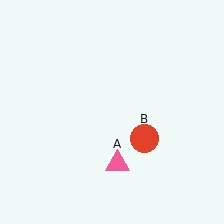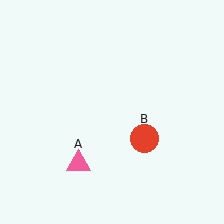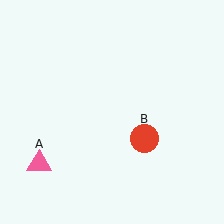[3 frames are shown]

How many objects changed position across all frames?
1 object changed position: pink triangle (object A).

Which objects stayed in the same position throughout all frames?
Red circle (object B) remained stationary.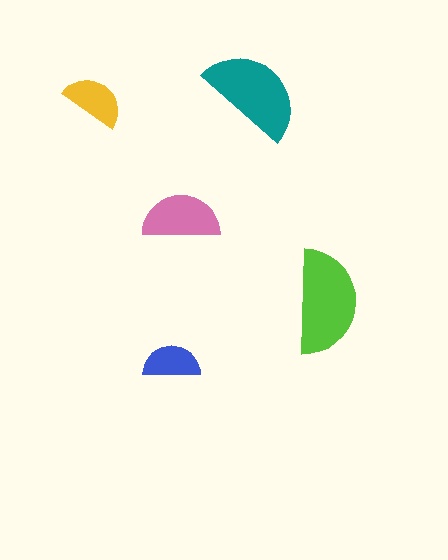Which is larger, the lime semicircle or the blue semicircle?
The lime one.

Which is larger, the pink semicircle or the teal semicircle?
The teal one.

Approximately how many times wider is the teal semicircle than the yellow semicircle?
About 1.5 times wider.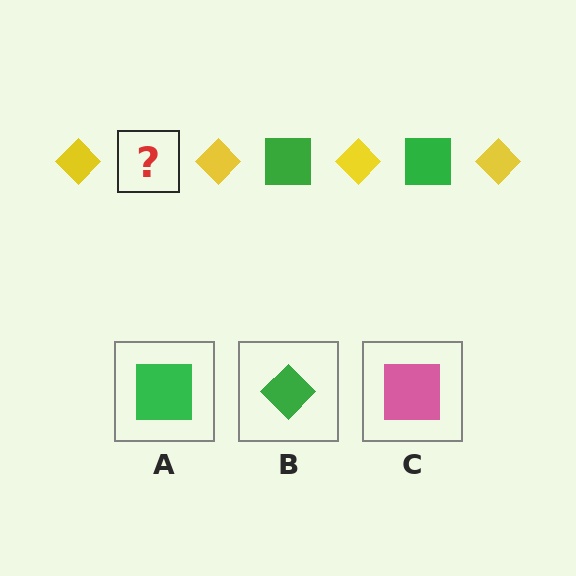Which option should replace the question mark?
Option A.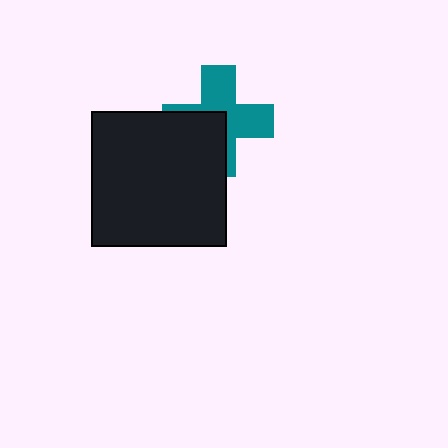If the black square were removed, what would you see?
You would see the complete teal cross.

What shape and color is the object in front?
The object in front is a black square.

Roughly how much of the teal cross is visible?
About half of it is visible (roughly 57%).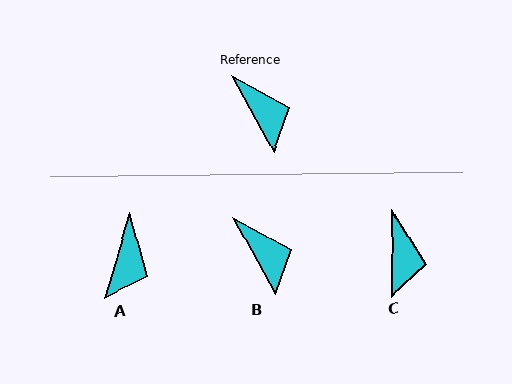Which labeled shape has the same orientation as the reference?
B.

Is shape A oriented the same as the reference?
No, it is off by about 46 degrees.